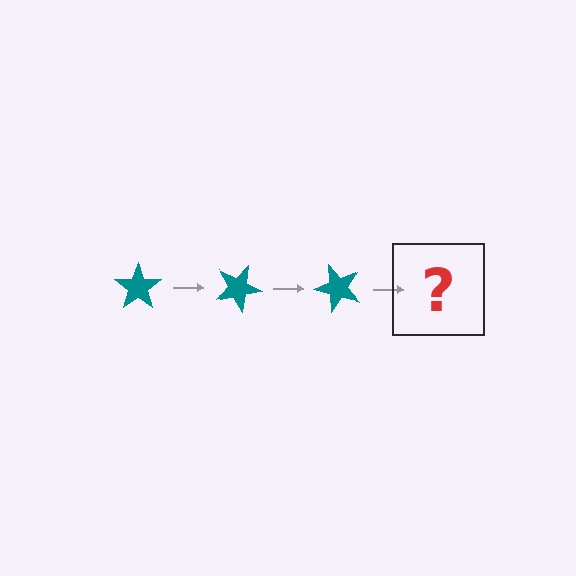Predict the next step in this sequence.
The next step is a teal star rotated 75 degrees.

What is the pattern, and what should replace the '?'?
The pattern is that the star rotates 25 degrees each step. The '?' should be a teal star rotated 75 degrees.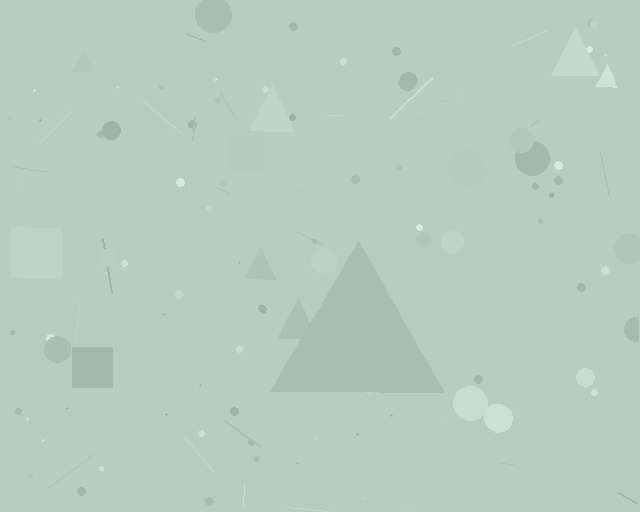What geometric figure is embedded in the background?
A triangle is embedded in the background.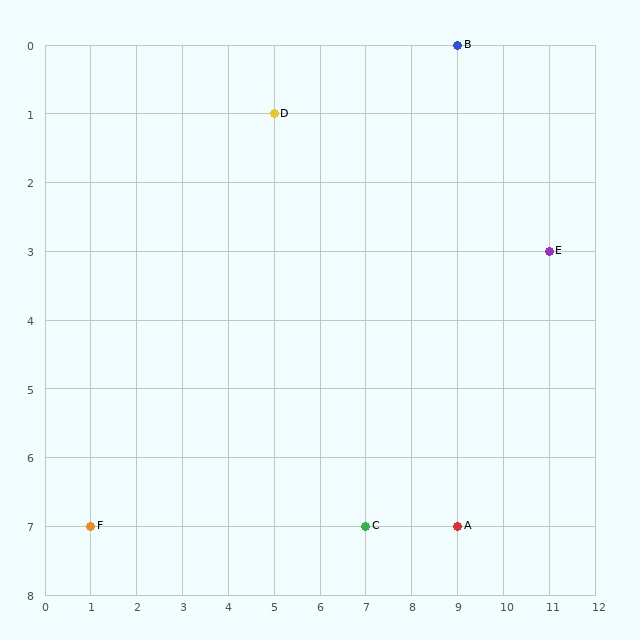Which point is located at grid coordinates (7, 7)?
Point C is at (7, 7).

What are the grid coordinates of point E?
Point E is at grid coordinates (11, 3).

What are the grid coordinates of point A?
Point A is at grid coordinates (9, 7).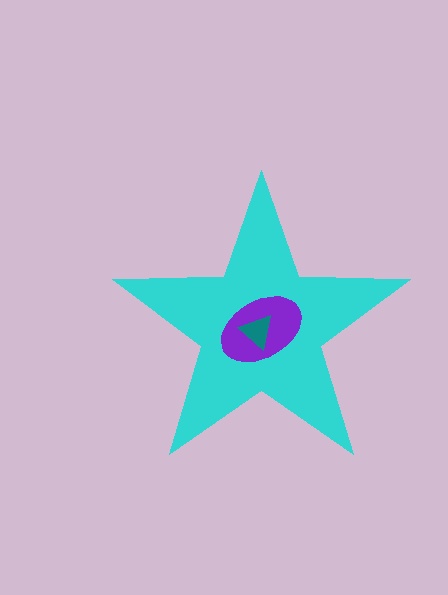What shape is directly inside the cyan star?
The purple ellipse.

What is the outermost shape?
The cyan star.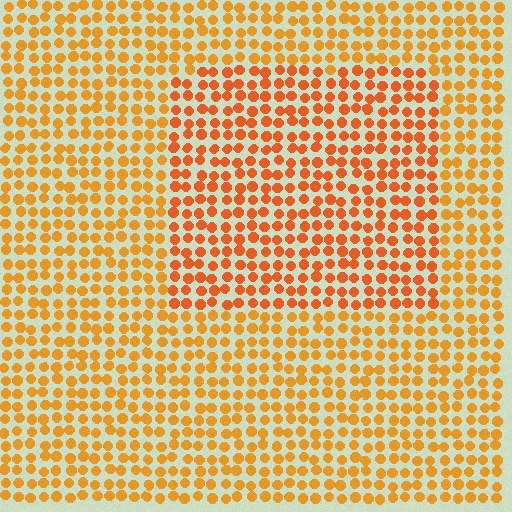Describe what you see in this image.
The image is filled with small orange elements in a uniform arrangement. A rectangle-shaped region is visible where the elements are tinted to a slightly different hue, forming a subtle color boundary.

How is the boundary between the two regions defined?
The boundary is defined purely by a slight shift in hue (about 19 degrees). Spacing, size, and orientation are identical on both sides.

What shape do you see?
I see a rectangle.